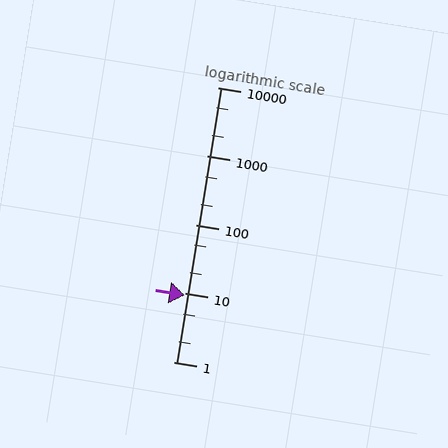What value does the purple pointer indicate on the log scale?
The pointer indicates approximately 9.5.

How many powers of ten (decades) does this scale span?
The scale spans 4 decades, from 1 to 10000.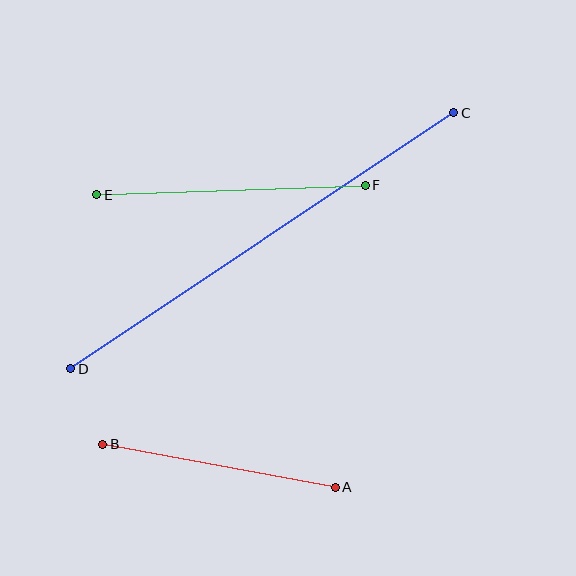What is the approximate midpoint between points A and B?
The midpoint is at approximately (219, 466) pixels.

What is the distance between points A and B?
The distance is approximately 236 pixels.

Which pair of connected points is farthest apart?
Points C and D are farthest apart.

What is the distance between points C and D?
The distance is approximately 461 pixels.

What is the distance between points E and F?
The distance is approximately 269 pixels.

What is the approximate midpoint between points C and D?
The midpoint is at approximately (262, 241) pixels.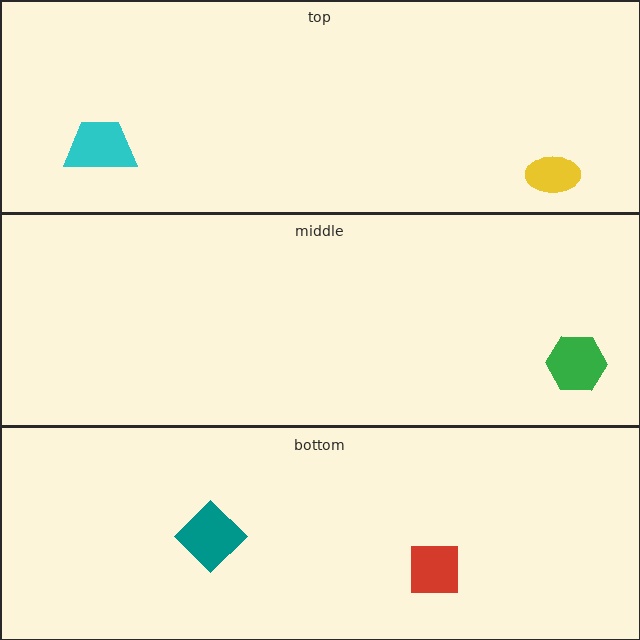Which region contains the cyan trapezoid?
The top region.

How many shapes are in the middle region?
1.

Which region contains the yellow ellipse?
The top region.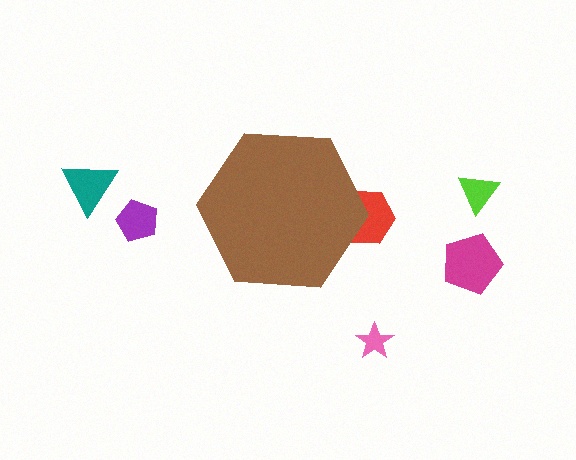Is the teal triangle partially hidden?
No, the teal triangle is fully visible.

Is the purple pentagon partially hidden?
No, the purple pentagon is fully visible.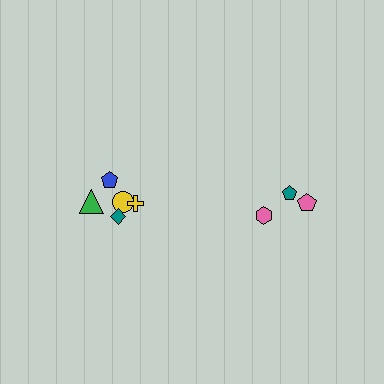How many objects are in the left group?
There are 5 objects.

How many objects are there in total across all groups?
There are 8 objects.